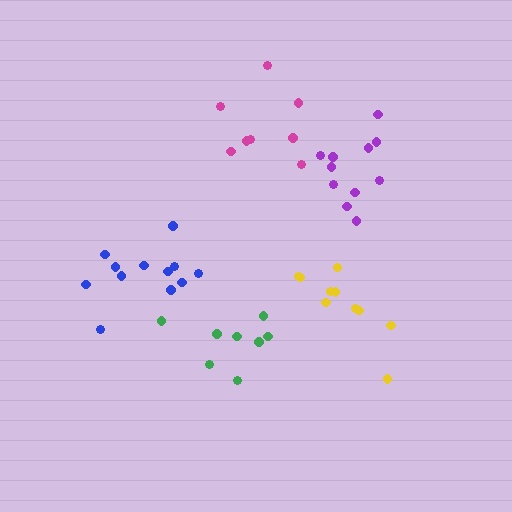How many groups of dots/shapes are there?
There are 5 groups.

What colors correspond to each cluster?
The clusters are colored: magenta, blue, purple, yellow, green.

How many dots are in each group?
Group 1: 8 dots, Group 2: 12 dots, Group 3: 11 dots, Group 4: 10 dots, Group 5: 8 dots (49 total).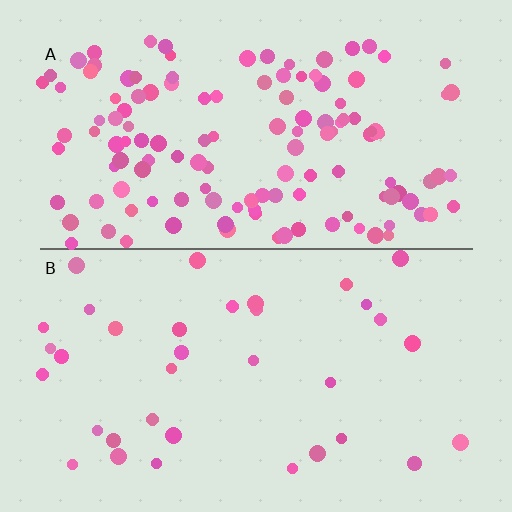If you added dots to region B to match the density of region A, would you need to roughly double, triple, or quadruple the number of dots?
Approximately quadruple.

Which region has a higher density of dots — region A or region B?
A (the top).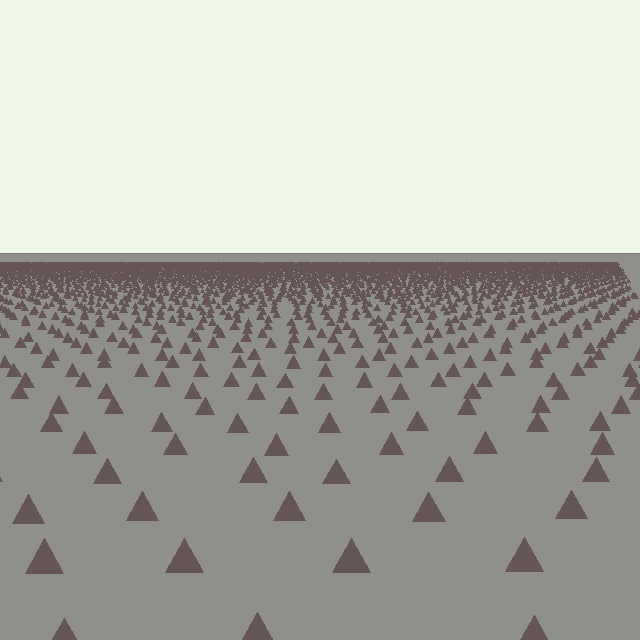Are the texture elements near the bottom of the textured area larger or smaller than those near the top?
Larger. Near the bottom, elements are closer to the viewer and appear at a bigger on-screen size.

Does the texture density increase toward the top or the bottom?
Density increases toward the top.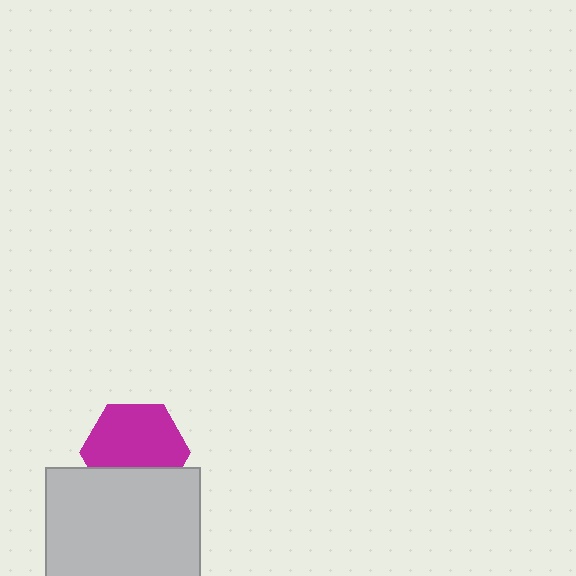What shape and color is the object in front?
The object in front is a light gray square.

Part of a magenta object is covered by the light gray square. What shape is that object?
It is a hexagon.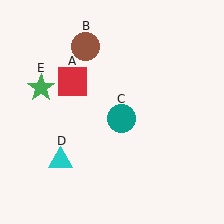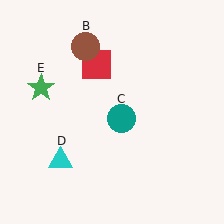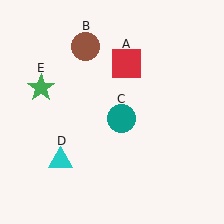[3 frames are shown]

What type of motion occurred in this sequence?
The red square (object A) rotated clockwise around the center of the scene.